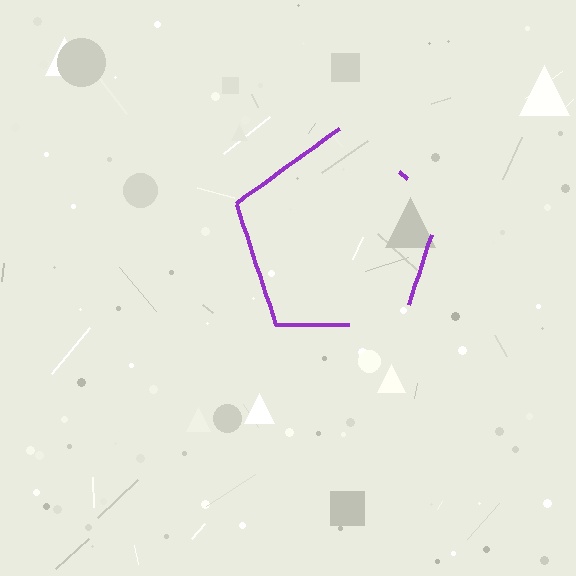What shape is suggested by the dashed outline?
The dashed outline suggests a pentagon.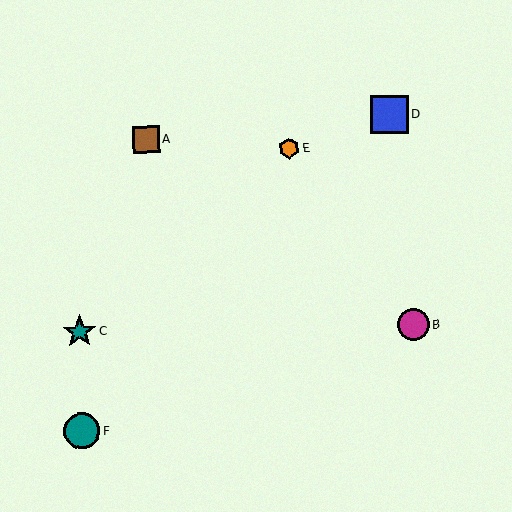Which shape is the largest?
The blue square (labeled D) is the largest.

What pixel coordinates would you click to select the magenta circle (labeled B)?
Click at (413, 324) to select the magenta circle B.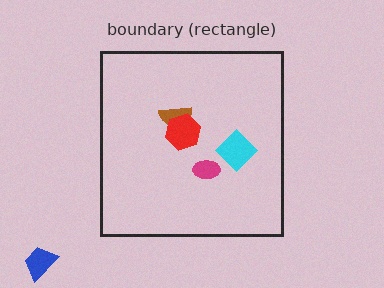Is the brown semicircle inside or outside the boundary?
Inside.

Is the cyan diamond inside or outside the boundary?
Inside.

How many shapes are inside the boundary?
4 inside, 1 outside.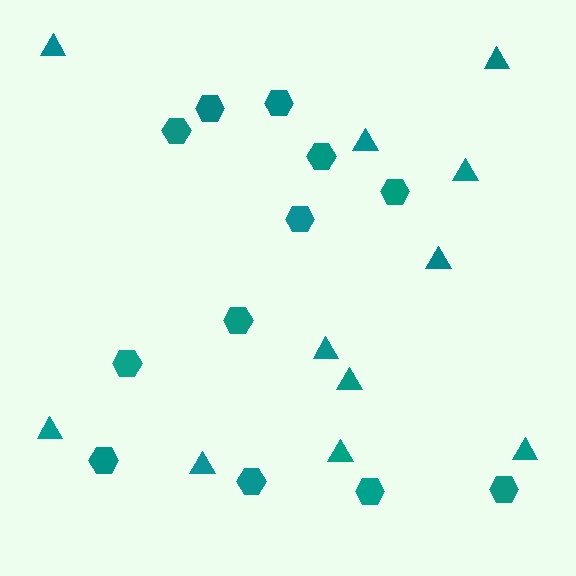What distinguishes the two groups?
There are 2 groups: one group of hexagons (12) and one group of triangles (11).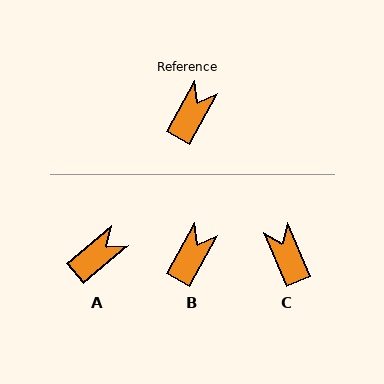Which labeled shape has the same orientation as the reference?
B.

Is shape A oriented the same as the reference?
No, it is off by about 22 degrees.